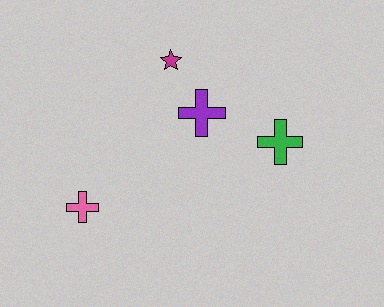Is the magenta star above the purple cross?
Yes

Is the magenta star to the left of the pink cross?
No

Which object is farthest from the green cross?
The pink cross is farthest from the green cross.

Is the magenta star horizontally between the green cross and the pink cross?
Yes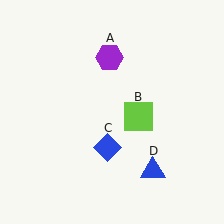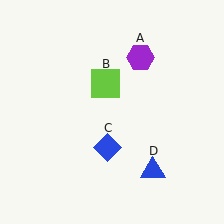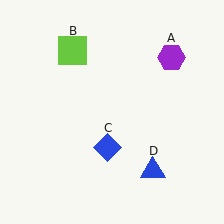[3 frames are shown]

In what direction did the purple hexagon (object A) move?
The purple hexagon (object A) moved right.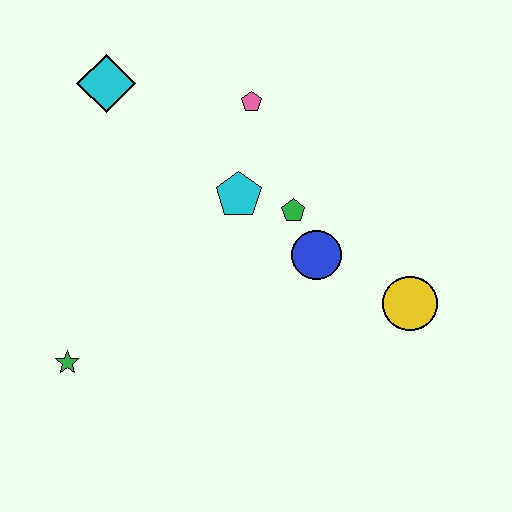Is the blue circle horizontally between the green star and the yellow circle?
Yes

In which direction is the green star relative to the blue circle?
The green star is to the left of the blue circle.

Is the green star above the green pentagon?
No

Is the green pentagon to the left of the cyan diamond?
No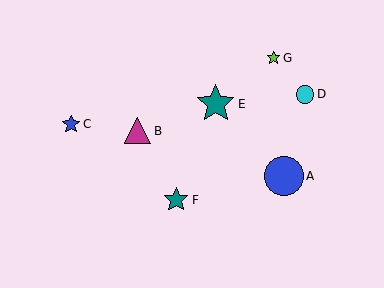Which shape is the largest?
The blue circle (labeled A) is the largest.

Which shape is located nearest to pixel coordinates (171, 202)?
The teal star (labeled F) at (176, 200) is nearest to that location.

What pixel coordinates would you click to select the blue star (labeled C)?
Click at (71, 124) to select the blue star C.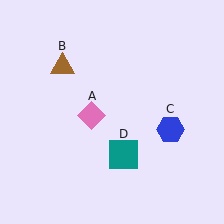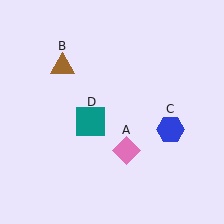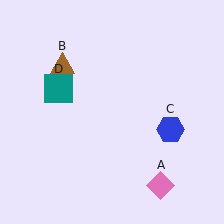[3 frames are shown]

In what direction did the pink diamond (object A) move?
The pink diamond (object A) moved down and to the right.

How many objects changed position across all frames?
2 objects changed position: pink diamond (object A), teal square (object D).